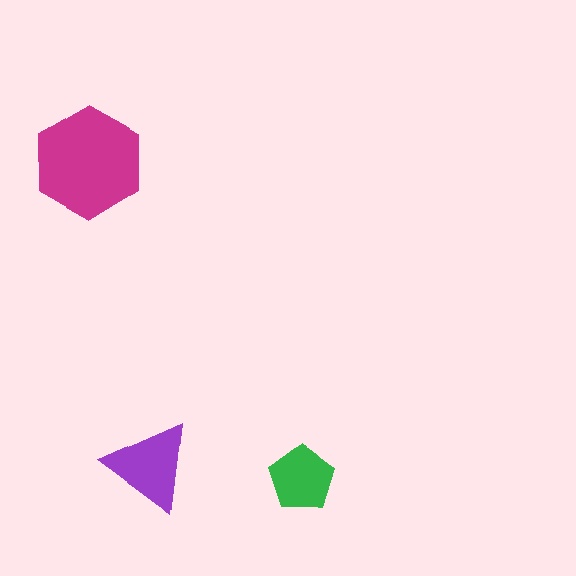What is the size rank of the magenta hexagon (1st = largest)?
1st.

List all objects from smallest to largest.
The green pentagon, the purple triangle, the magenta hexagon.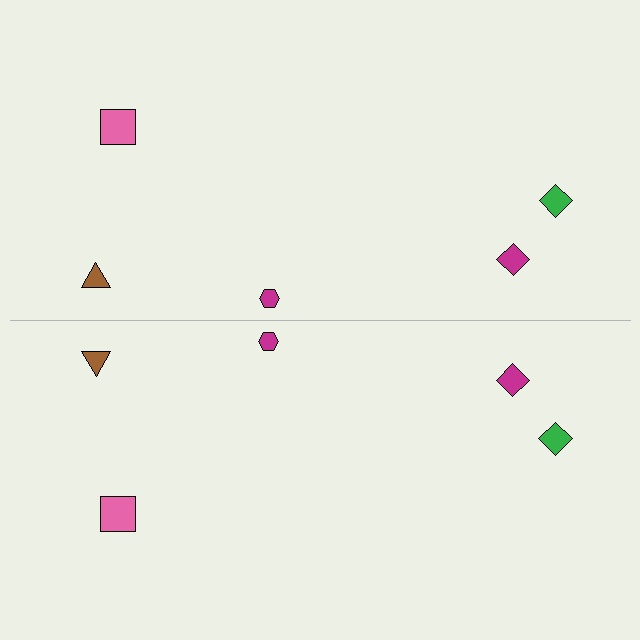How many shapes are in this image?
There are 10 shapes in this image.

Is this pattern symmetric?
Yes, this pattern has bilateral (reflection) symmetry.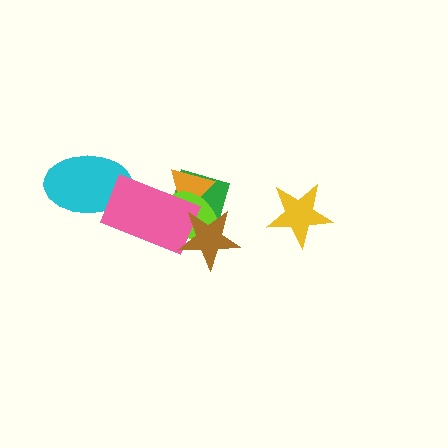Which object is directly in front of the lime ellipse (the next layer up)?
The pink rectangle is directly in front of the lime ellipse.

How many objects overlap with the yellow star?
0 objects overlap with the yellow star.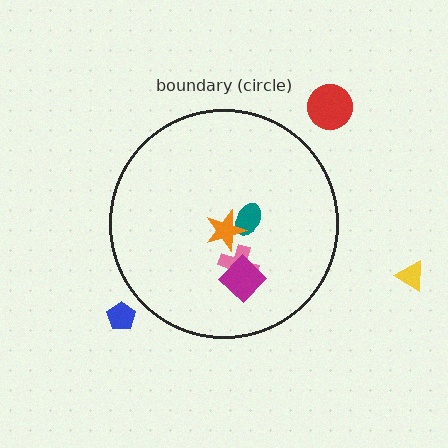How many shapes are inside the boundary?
4 inside, 3 outside.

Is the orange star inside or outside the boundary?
Inside.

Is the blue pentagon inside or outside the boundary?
Outside.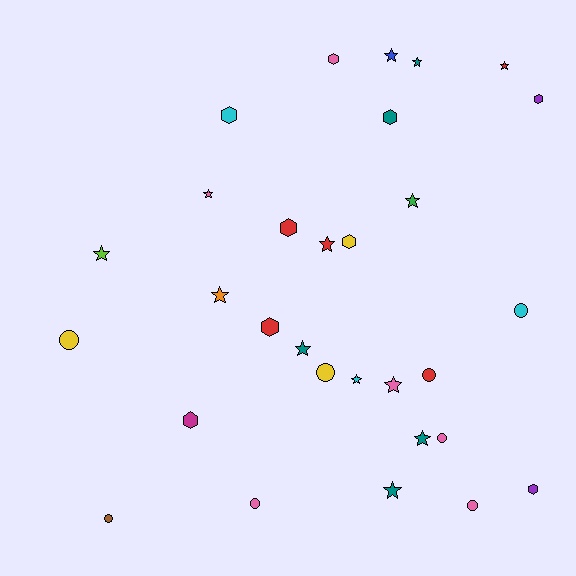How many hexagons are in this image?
There are 9 hexagons.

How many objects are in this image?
There are 30 objects.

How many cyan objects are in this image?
There are 3 cyan objects.